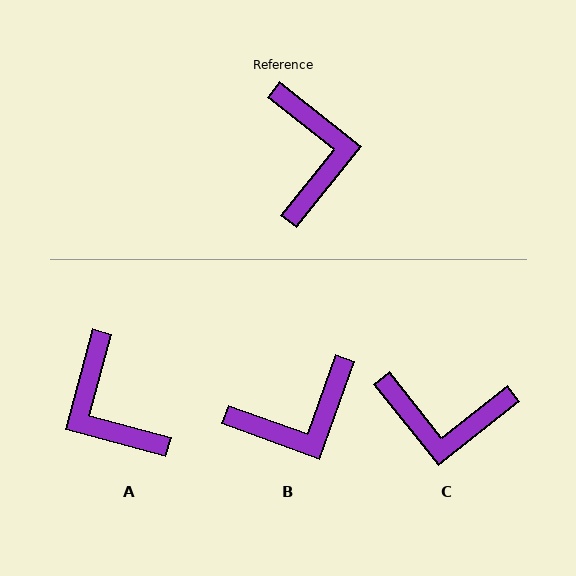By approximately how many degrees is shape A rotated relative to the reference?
Approximately 157 degrees clockwise.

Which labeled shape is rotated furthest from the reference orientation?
A, about 157 degrees away.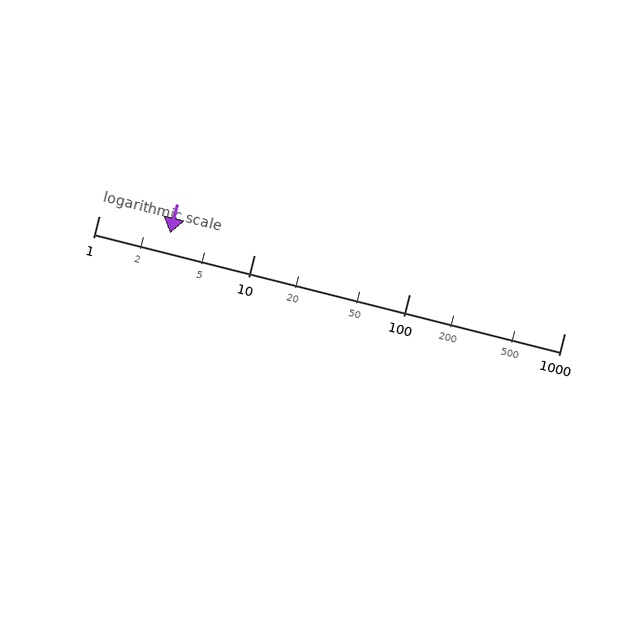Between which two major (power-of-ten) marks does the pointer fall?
The pointer is between 1 and 10.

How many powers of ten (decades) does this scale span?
The scale spans 3 decades, from 1 to 1000.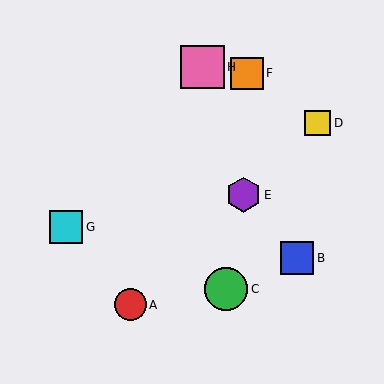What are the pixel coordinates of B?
Object B is at (297, 258).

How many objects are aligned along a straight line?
3 objects (A, D, E) are aligned along a straight line.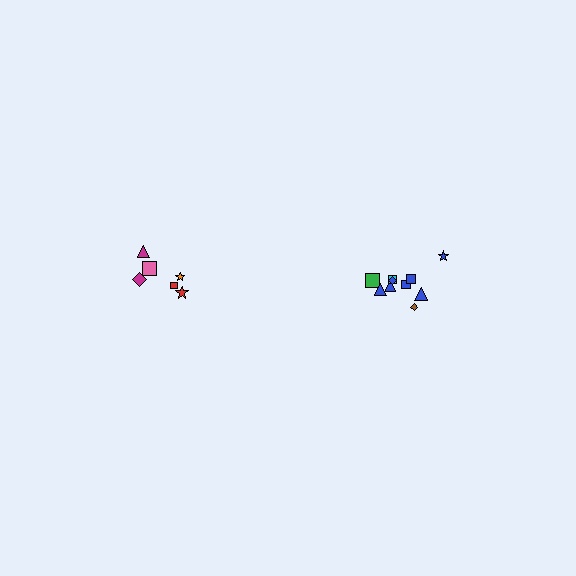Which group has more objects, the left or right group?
The right group.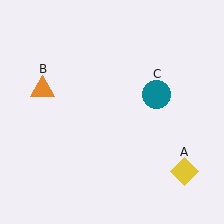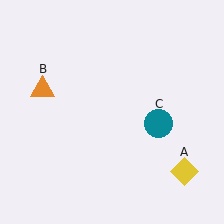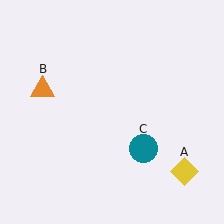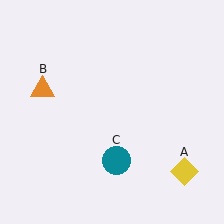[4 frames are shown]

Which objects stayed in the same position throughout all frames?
Yellow diamond (object A) and orange triangle (object B) remained stationary.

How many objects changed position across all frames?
1 object changed position: teal circle (object C).